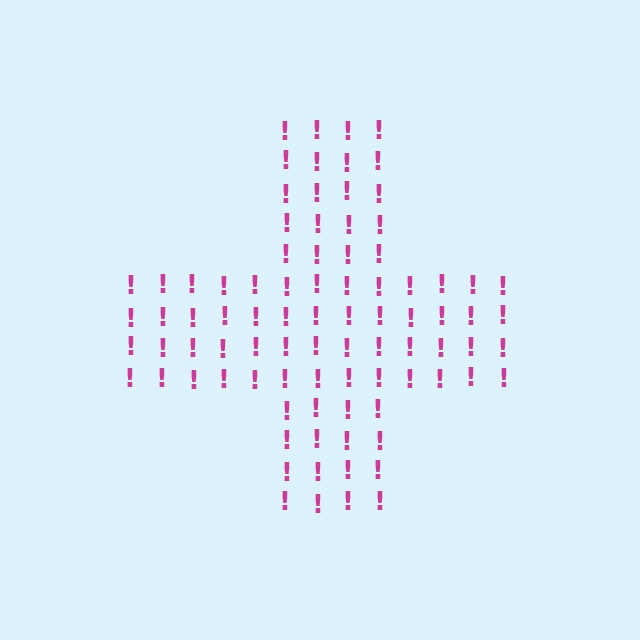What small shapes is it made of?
It is made of small exclamation marks.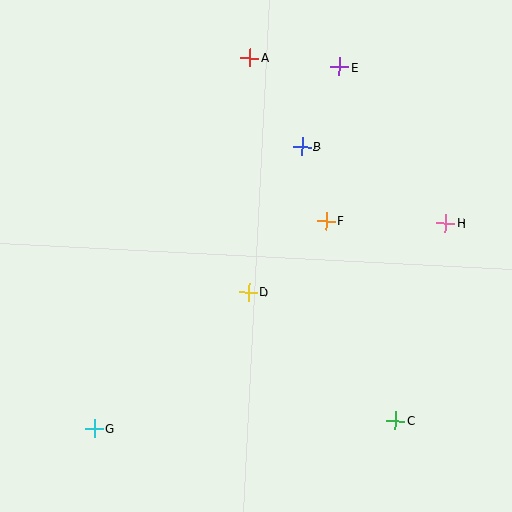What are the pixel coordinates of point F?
Point F is at (326, 221).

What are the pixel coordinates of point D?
Point D is at (248, 292).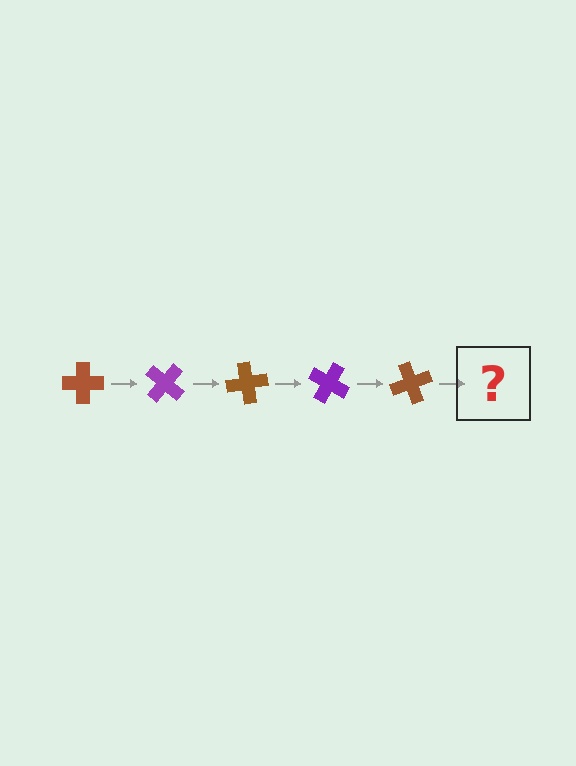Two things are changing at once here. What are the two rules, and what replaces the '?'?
The two rules are that it rotates 40 degrees each step and the color cycles through brown and purple. The '?' should be a purple cross, rotated 200 degrees from the start.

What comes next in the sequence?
The next element should be a purple cross, rotated 200 degrees from the start.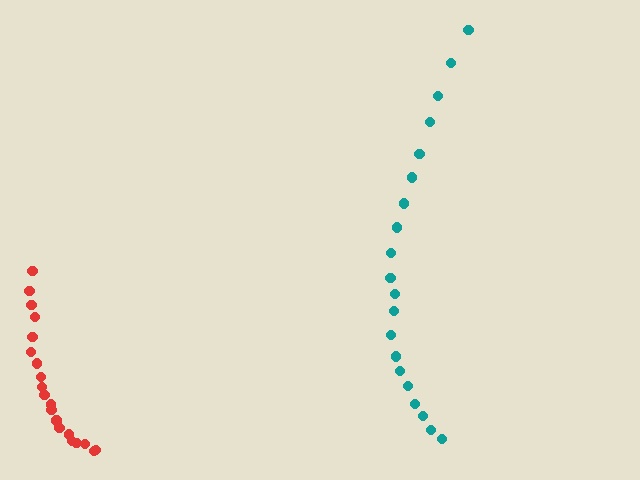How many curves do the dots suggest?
There are 2 distinct paths.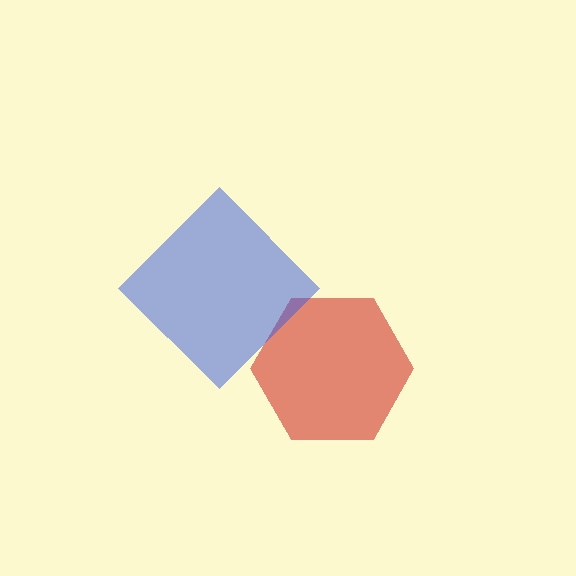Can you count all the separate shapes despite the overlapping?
Yes, there are 2 separate shapes.